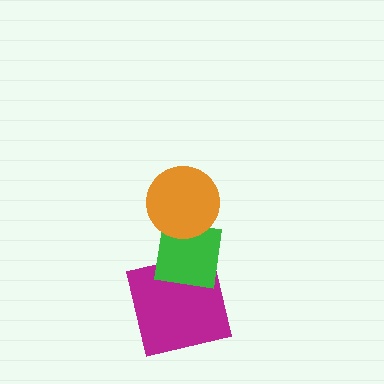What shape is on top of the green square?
The orange circle is on top of the green square.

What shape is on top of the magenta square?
The green square is on top of the magenta square.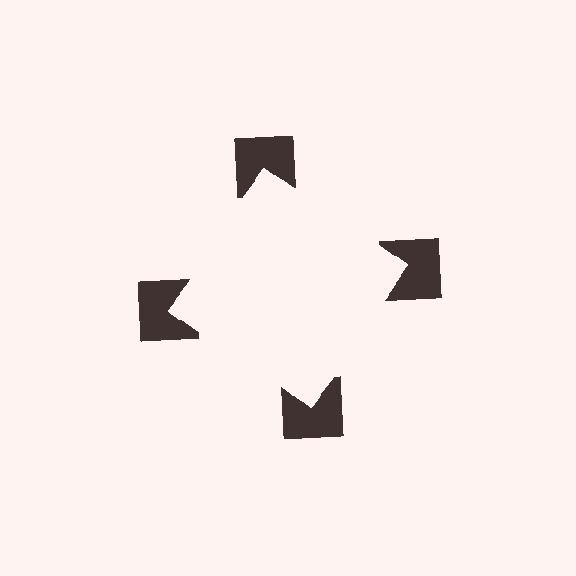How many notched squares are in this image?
There are 4 — one at each vertex of the illusory square.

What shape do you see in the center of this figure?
An illusory square — its edges are inferred from the aligned wedge cuts in the notched squares, not physically drawn.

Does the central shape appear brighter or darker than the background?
It typically appears slightly brighter than the background, even though no actual brightness change is drawn.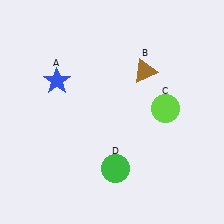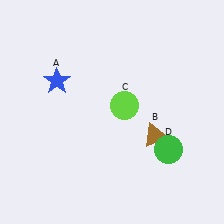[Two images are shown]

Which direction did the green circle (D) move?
The green circle (D) moved right.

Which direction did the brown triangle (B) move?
The brown triangle (B) moved down.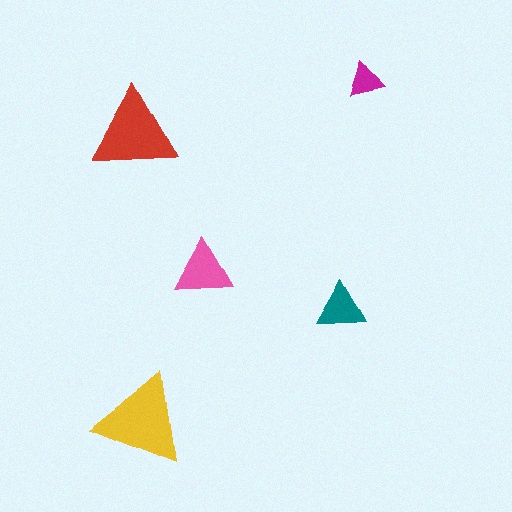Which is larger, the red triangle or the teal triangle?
The red one.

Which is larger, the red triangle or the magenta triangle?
The red one.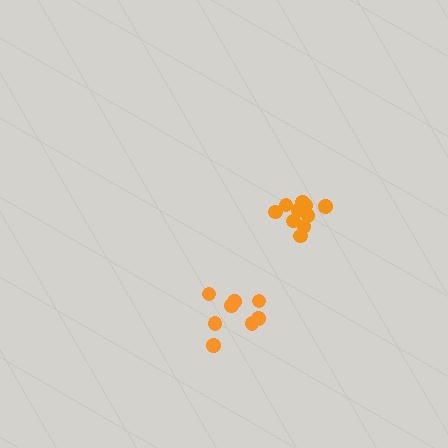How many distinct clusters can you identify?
There are 2 distinct clusters.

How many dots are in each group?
Group 1: 8 dots, Group 2: 10 dots (18 total).